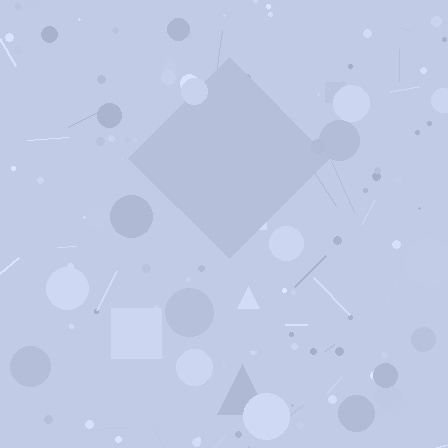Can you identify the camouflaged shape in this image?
The camouflaged shape is a diamond.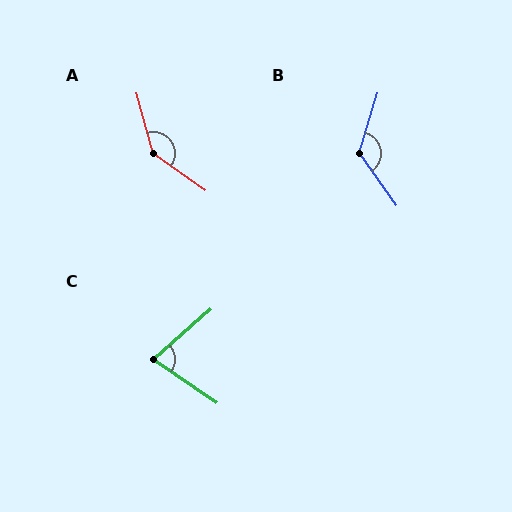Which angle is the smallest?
C, at approximately 76 degrees.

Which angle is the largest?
A, at approximately 141 degrees.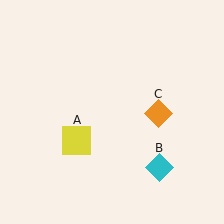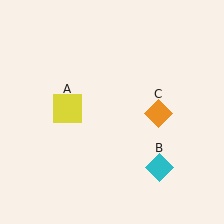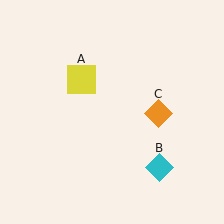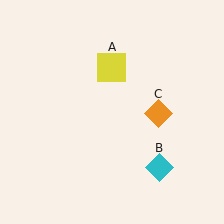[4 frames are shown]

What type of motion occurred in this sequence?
The yellow square (object A) rotated clockwise around the center of the scene.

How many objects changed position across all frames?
1 object changed position: yellow square (object A).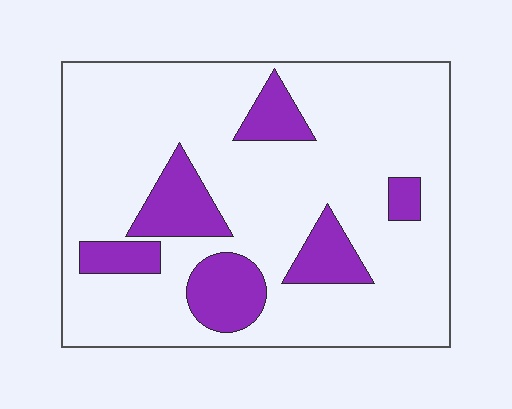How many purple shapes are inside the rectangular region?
6.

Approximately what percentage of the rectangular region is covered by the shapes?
Approximately 20%.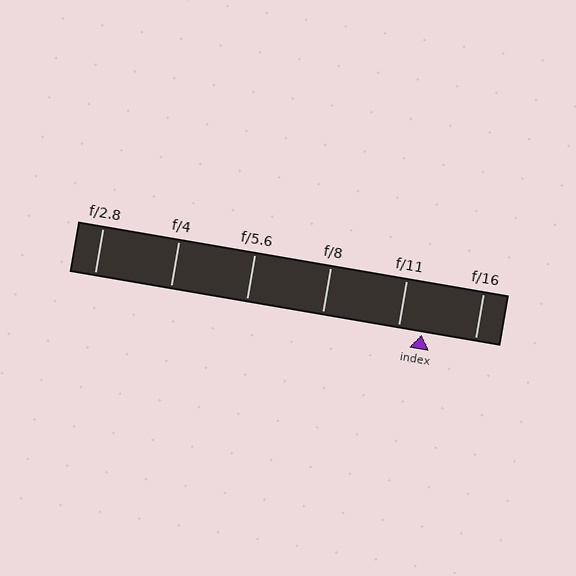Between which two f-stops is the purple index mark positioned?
The index mark is between f/11 and f/16.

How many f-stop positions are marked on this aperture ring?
There are 6 f-stop positions marked.